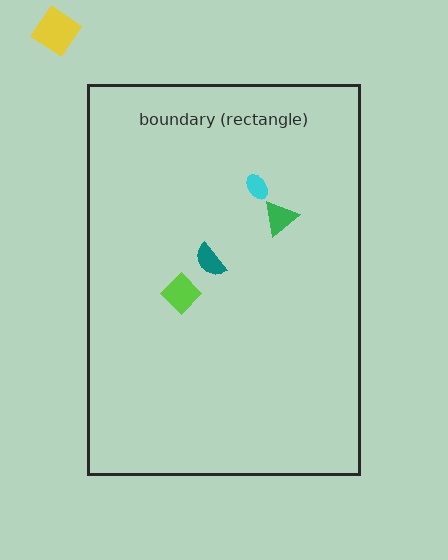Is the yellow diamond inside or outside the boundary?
Outside.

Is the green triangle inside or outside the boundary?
Inside.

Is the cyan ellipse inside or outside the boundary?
Inside.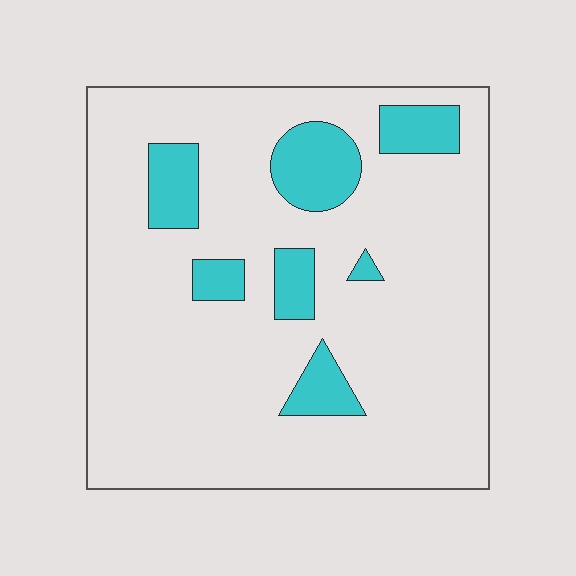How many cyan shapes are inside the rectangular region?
7.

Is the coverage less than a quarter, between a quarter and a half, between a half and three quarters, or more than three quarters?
Less than a quarter.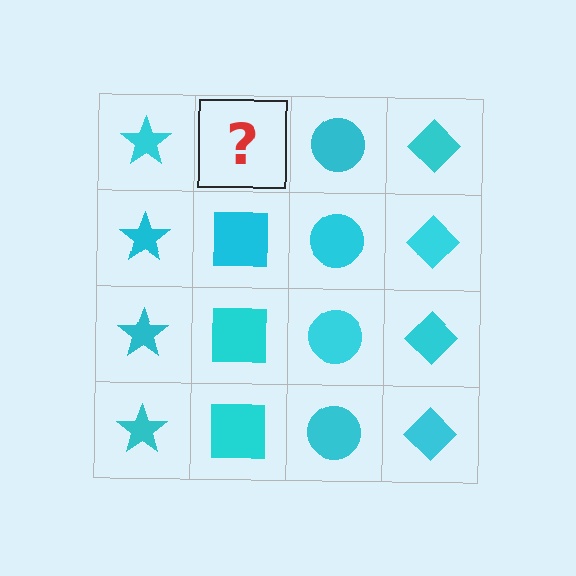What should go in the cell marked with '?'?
The missing cell should contain a cyan square.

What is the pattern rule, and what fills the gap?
The rule is that each column has a consistent shape. The gap should be filled with a cyan square.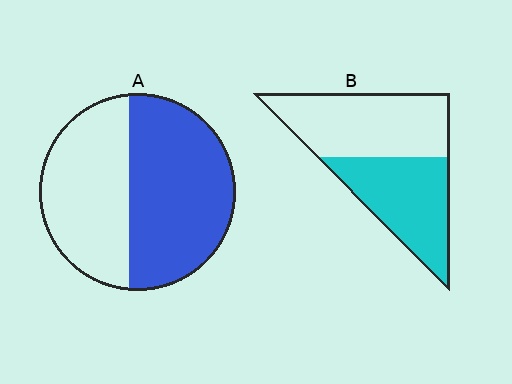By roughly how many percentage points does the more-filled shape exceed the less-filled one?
By roughly 10 percentage points (A over B).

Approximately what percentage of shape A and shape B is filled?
A is approximately 55% and B is approximately 45%.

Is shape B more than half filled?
No.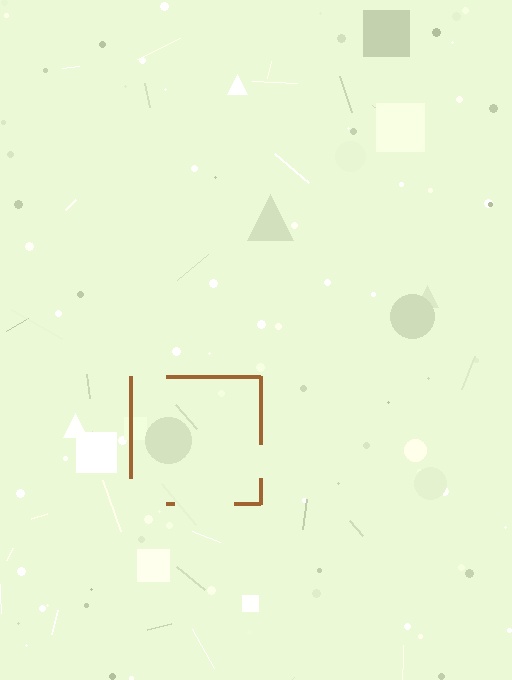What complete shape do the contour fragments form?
The contour fragments form a square.